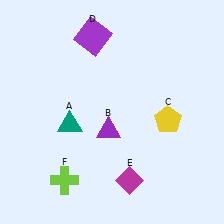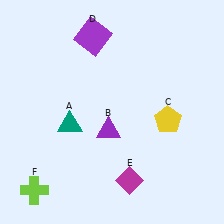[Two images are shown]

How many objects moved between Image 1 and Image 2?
1 object moved between the two images.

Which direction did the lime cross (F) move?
The lime cross (F) moved left.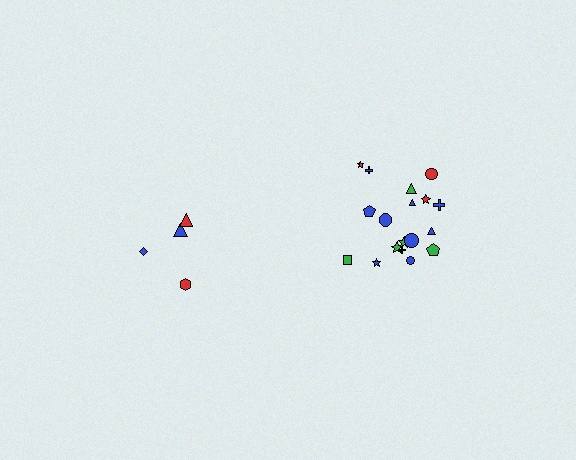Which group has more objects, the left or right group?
The right group.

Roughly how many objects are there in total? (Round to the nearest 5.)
Roughly 20 objects in total.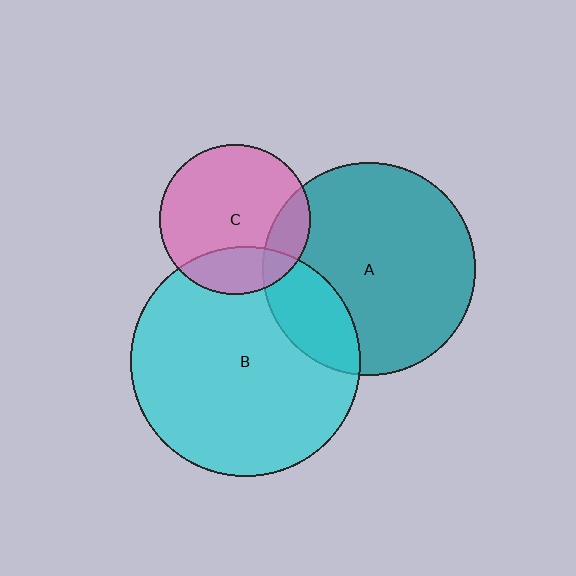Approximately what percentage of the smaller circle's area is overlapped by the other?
Approximately 25%.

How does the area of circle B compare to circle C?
Approximately 2.3 times.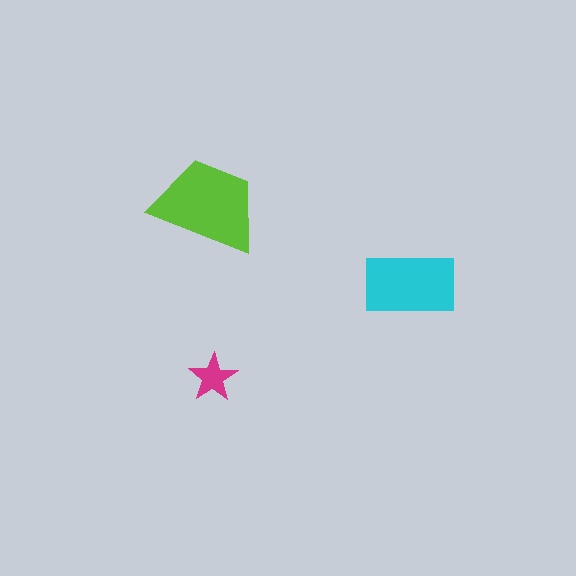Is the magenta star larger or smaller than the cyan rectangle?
Smaller.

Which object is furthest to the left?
The lime trapezoid is leftmost.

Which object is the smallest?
The magenta star.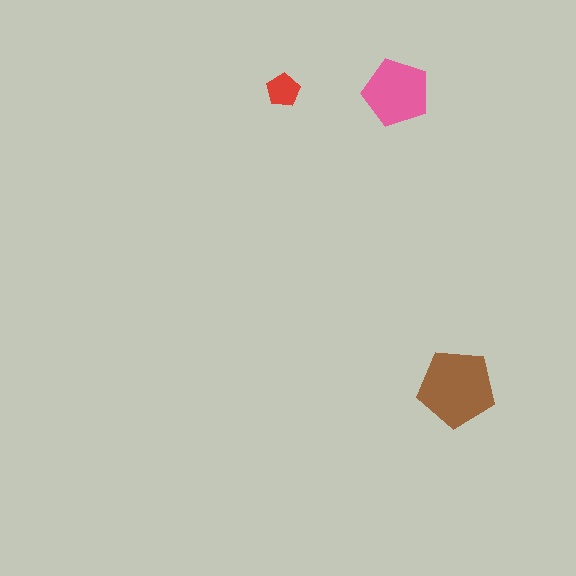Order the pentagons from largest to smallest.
the brown one, the pink one, the red one.